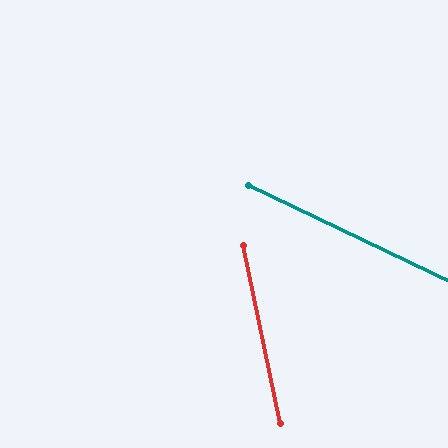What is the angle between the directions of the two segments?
Approximately 53 degrees.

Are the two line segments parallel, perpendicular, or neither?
Neither parallel nor perpendicular — they differ by about 53°.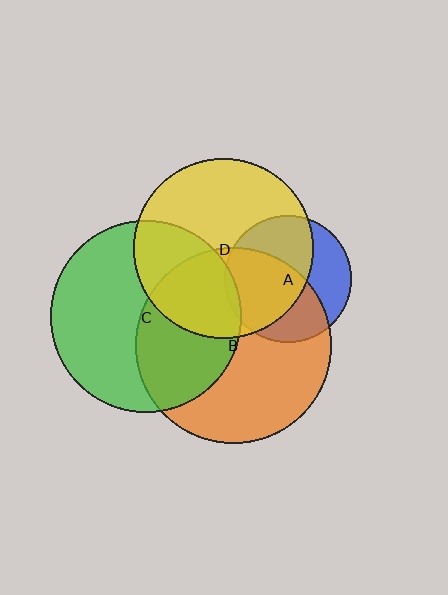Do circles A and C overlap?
Yes.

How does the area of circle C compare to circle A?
Approximately 2.3 times.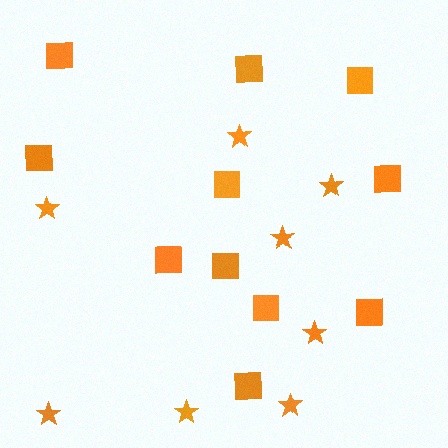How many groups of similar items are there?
There are 2 groups: one group of stars (8) and one group of squares (11).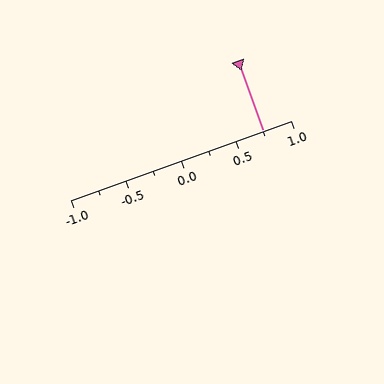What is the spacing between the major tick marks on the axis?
The major ticks are spaced 0.5 apart.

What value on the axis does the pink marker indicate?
The marker indicates approximately 0.75.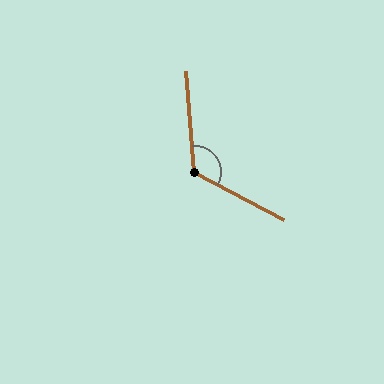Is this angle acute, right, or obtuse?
It is obtuse.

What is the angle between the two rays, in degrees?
Approximately 123 degrees.